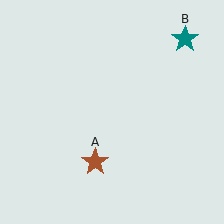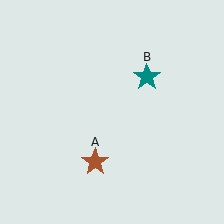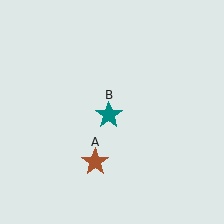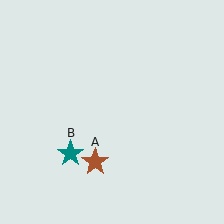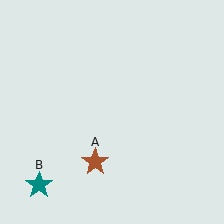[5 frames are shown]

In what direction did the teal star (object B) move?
The teal star (object B) moved down and to the left.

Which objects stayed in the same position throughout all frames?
Brown star (object A) remained stationary.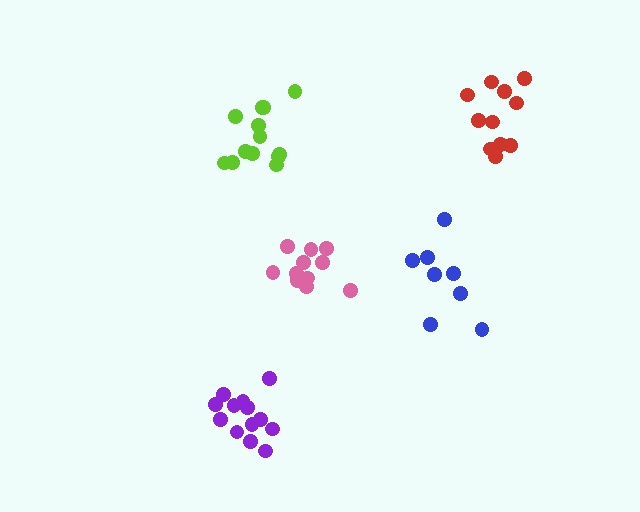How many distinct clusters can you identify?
There are 5 distinct clusters.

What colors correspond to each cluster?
The clusters are colored: red, blue, pink, lime, purple.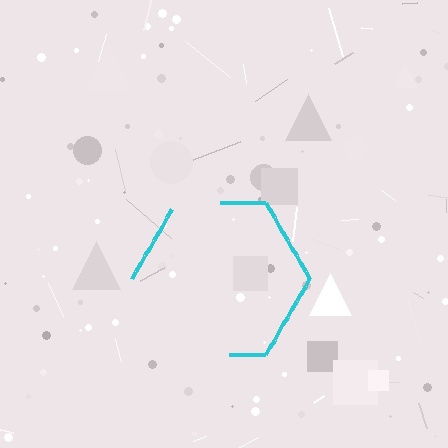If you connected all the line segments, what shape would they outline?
They would outline a hexagon.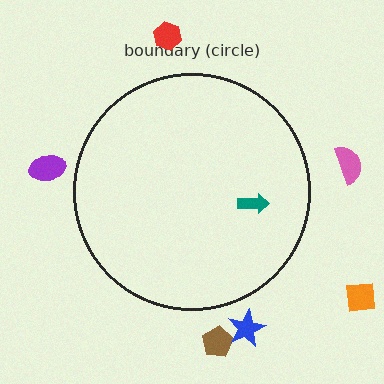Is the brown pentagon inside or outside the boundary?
Outside.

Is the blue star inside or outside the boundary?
Outside.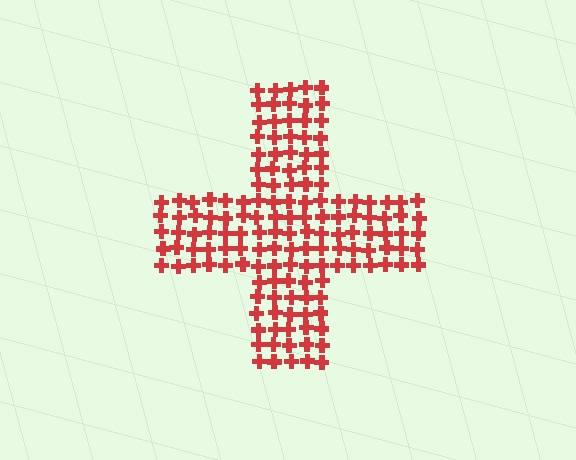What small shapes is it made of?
It is made of small crosses.